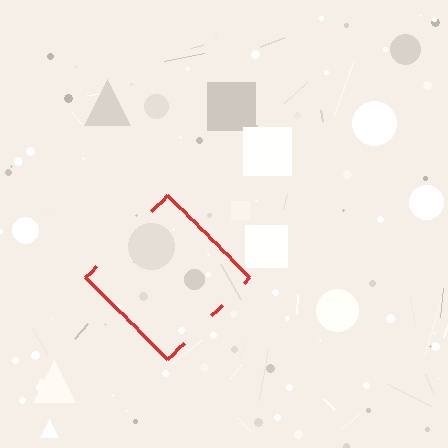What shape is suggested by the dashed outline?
The dashed outline suggests a diamond.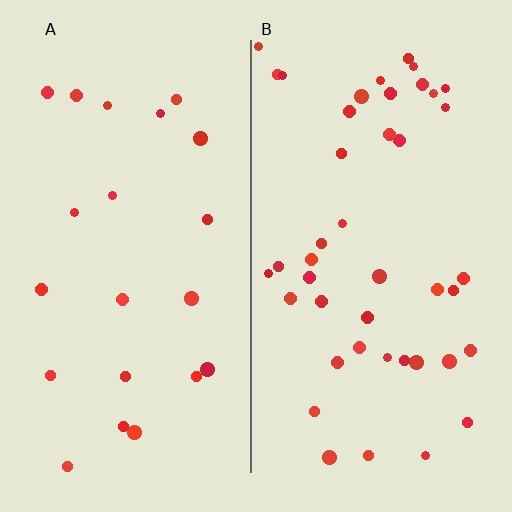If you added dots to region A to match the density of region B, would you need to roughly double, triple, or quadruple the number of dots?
Approximately double.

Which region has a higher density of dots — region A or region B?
B (the right).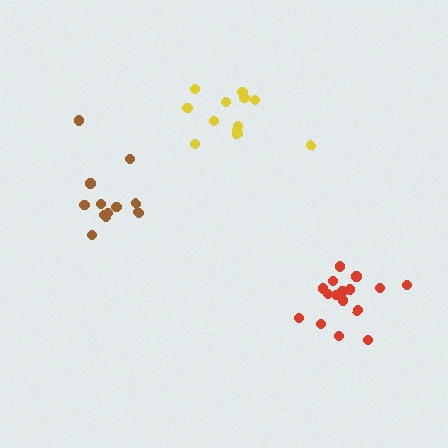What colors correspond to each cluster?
The clusters are colored: yellow, brown, red.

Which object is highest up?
The yellow cluster is topmost.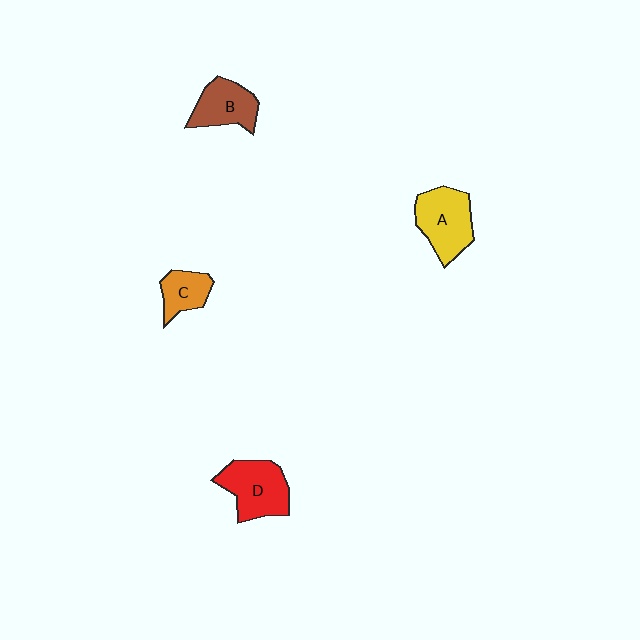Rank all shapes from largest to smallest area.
From largest to smallest: D (red), A (yellow), B (brown), C (orange).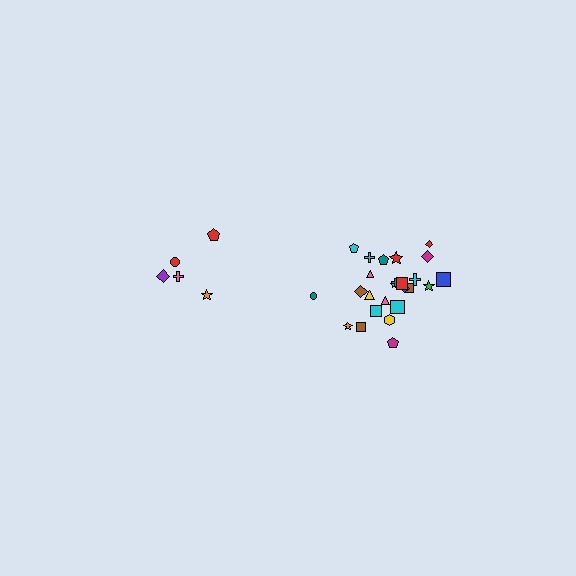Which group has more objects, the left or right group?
The right group.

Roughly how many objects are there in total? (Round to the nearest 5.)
Roughly 30 objects in total.